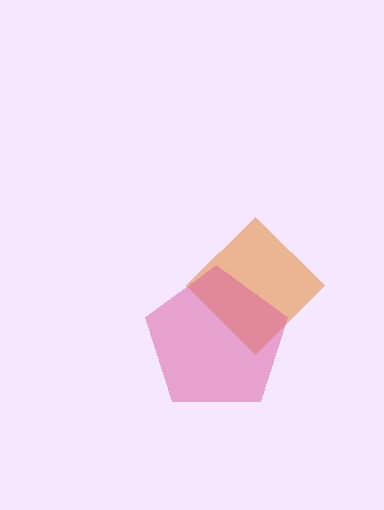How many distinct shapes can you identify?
There are 2 distinct shapes: an orange diamond, a pink pentagon.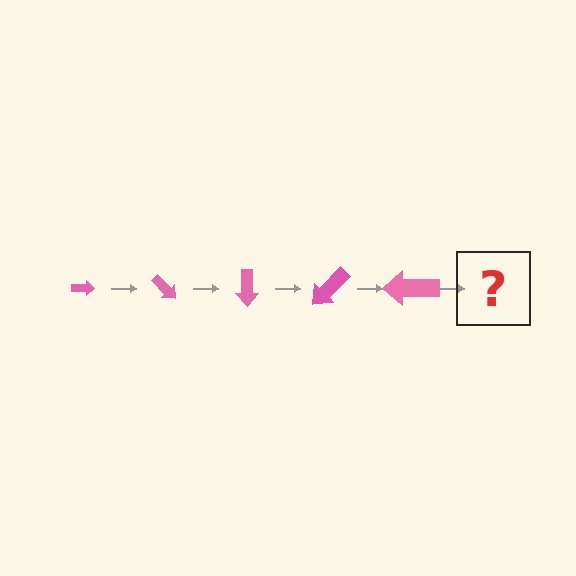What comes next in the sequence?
The next element should be an arrow, larger than the previous one and rotated 225 degrees from the start.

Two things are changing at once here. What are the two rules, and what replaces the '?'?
The two rules are that the arrow grows larger each step and it rotates 45 degrees each step. The '?' should be an arrow, larger than the previous one and rotated 225 degrees from the start.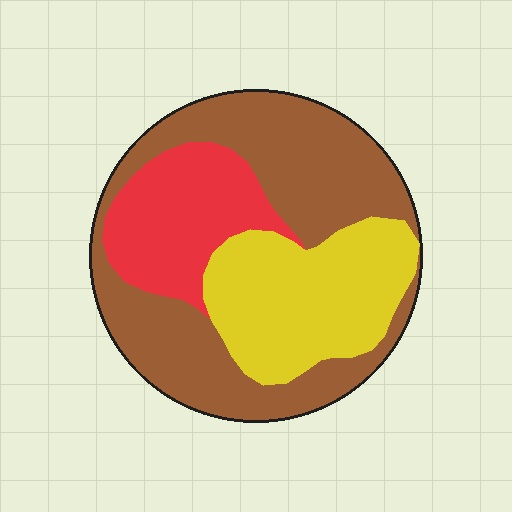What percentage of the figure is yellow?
Yellow covers roughly 30% of the figure.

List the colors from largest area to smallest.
From largest to smallest: brown, yellow, red.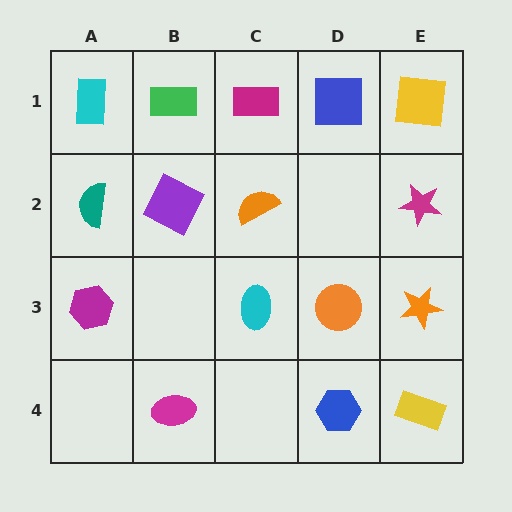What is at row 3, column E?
An orange star.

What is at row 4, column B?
A magenta ellipse.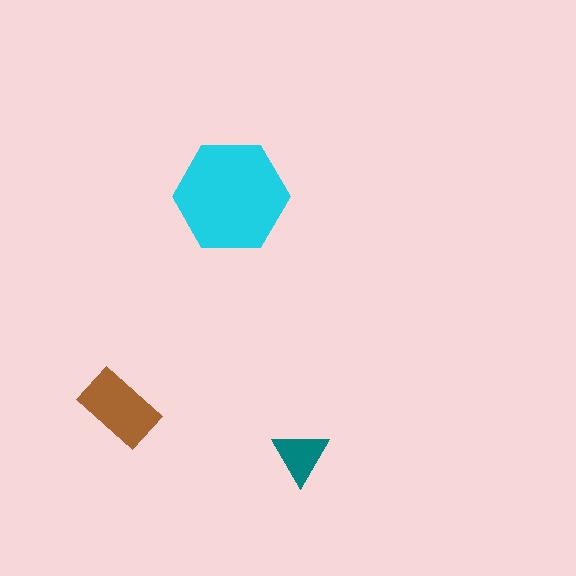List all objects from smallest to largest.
The teal triangle, the brown rectangle, the cyan hexagon.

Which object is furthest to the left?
The brown rectangle is leftmost.